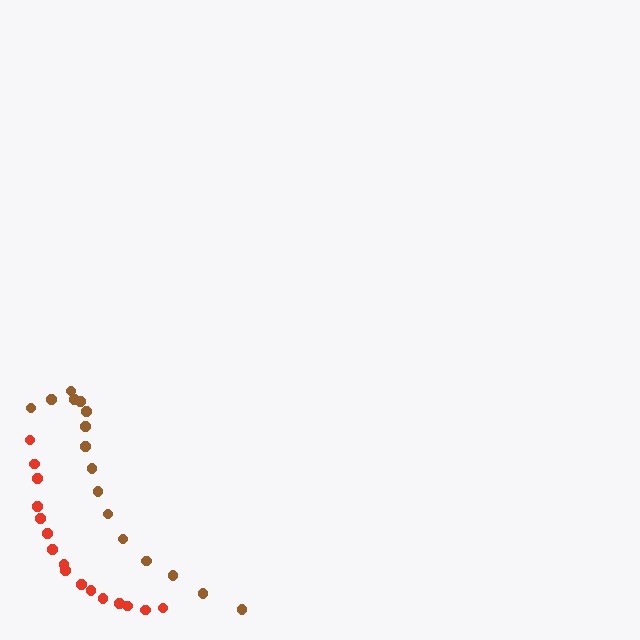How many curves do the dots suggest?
There are 2 distinct paths.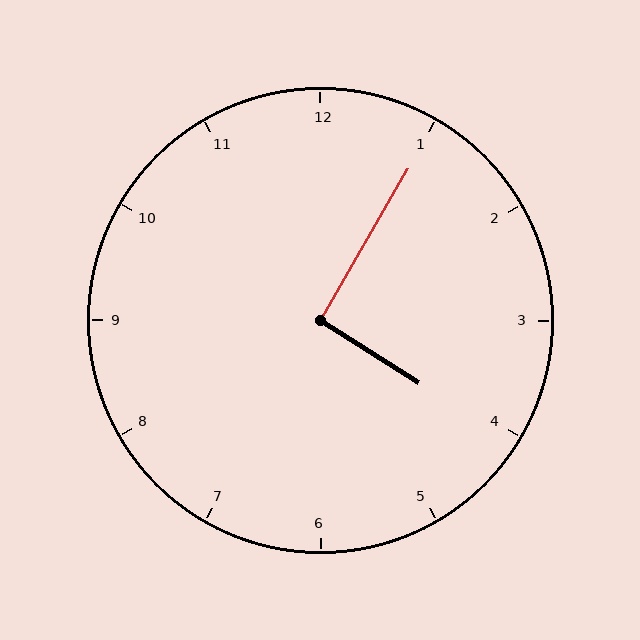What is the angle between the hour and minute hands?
Approximately 92 degrees.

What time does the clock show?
4:05.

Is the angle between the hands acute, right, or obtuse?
It is right.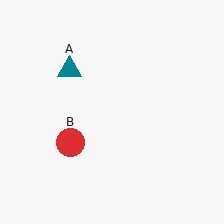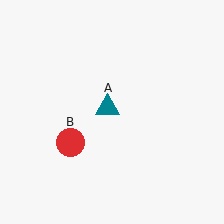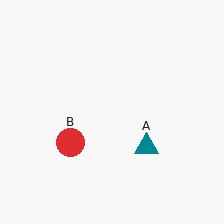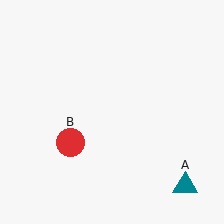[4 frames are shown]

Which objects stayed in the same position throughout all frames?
Red circle (object B) remained stationary.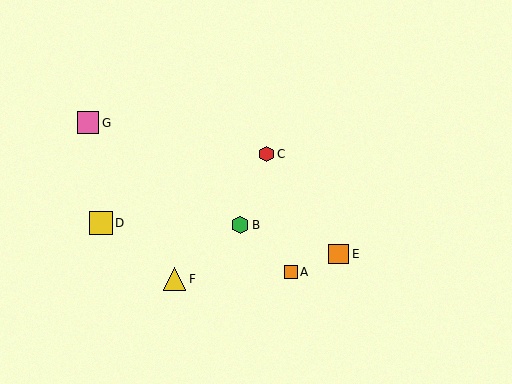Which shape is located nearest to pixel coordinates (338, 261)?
The orange square (labeled E) at (339, 254) is nearest to that location.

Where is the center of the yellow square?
The center of the yellow square is at (101, 223).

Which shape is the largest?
The yellow triangle (labeled F) is the largest.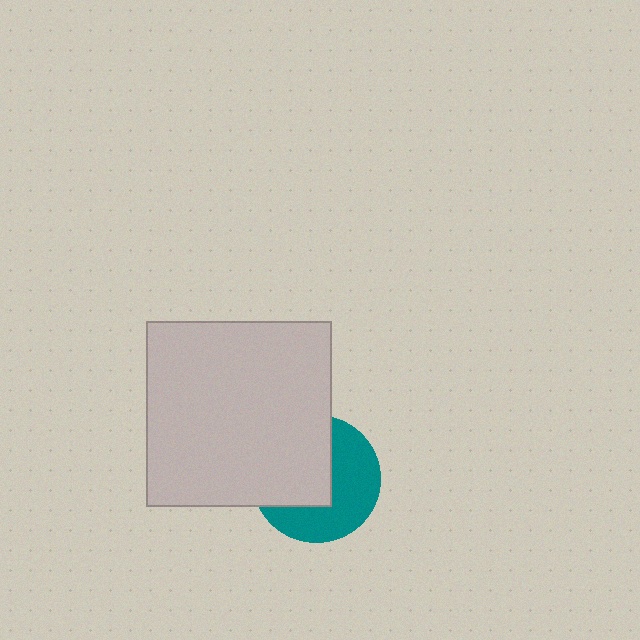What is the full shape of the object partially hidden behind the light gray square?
The partially hidden object is a teal circle.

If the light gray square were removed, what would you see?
You would see the complete teal circle.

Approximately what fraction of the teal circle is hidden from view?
Roughly 49% of the teal circle is hidden behind the light gray square.